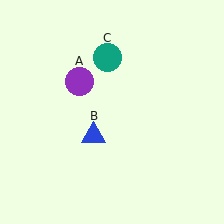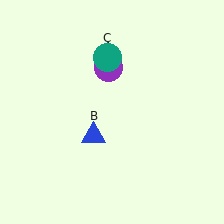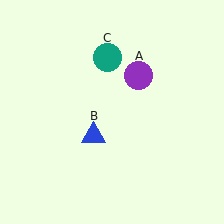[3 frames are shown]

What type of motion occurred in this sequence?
The purple circle (object A) rotated clockwise around the center of the scene.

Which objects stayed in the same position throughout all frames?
Blue triangle (object B) and teal circle (object C) remained stationary.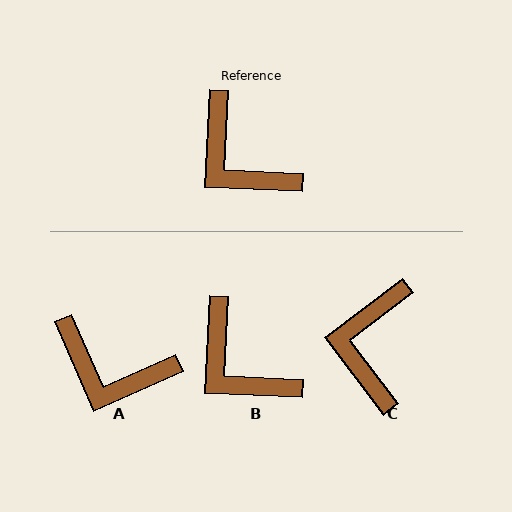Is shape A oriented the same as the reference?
No, it is off by about 27 degrees.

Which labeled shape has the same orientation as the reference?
B.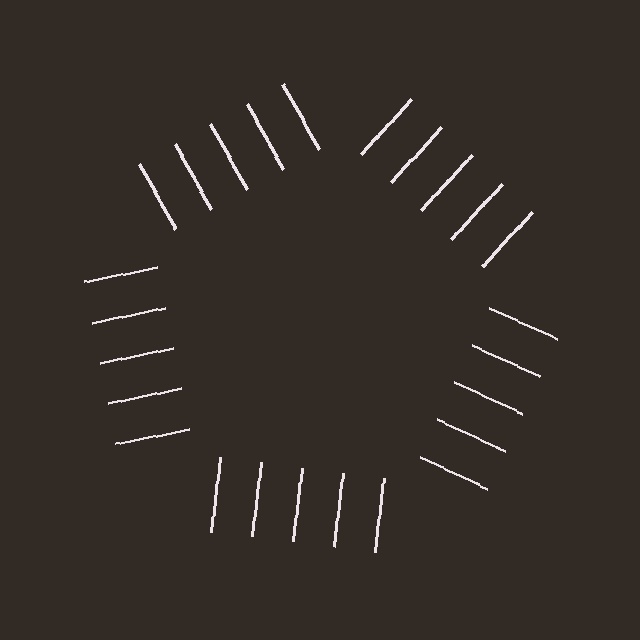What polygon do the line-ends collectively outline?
An illusory pentagon — the line segments terminate on its edges but no continuous stroke is drawn.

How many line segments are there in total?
25 — 5 along each of the 5 edges.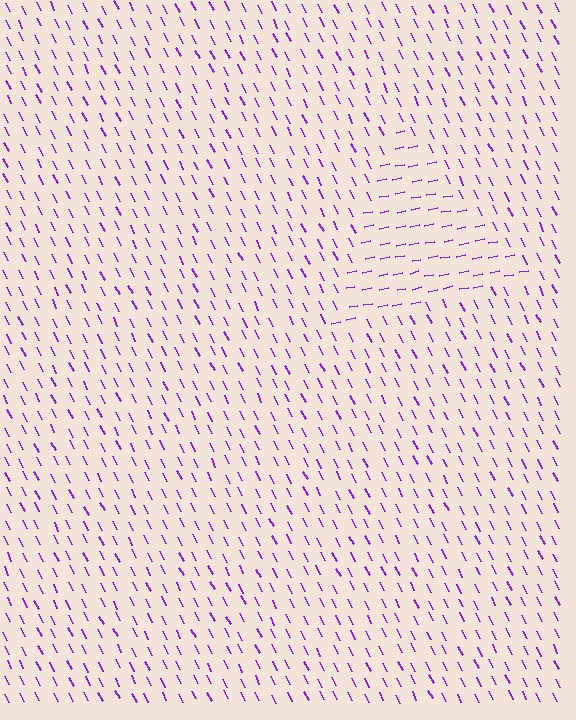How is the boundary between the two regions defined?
The boundary is defined purely by a change in line orientation (approximately 75 degrees difference). All lines are the same color and thickness.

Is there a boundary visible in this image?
Yes, there is a texture boundary formed by a change in line orientation.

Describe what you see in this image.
The image is filled with small purple line segments. A triangle region in the image has lines oriented differently from the surrounding lines, creating a visible texture boundary.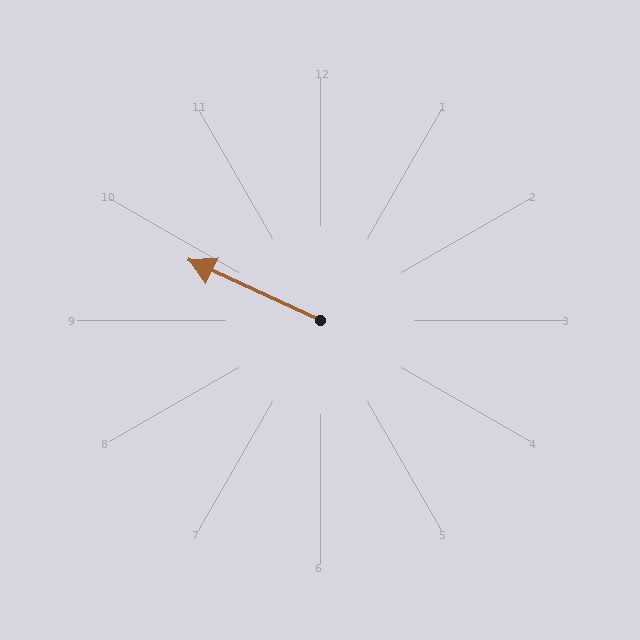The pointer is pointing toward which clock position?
Roughly 10 o'clock.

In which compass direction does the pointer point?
Northwest.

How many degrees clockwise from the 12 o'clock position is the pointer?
Approximately 295 degrees.